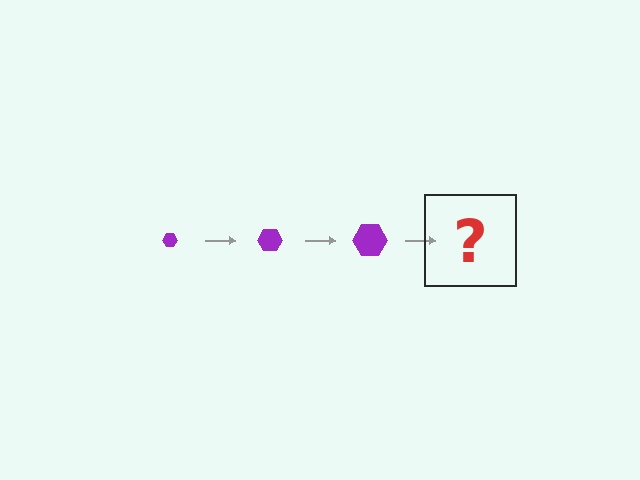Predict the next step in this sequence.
The next step is a purple hexagon, larger than the previous one.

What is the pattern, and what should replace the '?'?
The pattern is that the hexagon gets progressively larger each step. The '?' should be a purple hexagon, larger than the previous one.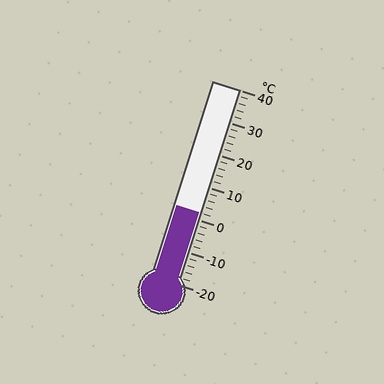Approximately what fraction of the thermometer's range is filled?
The thermometer is filled to approximately 35% of its range.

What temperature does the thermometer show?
The thermometer shows approximately 2°C.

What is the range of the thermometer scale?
The thermometer scale ranges from -20°C to 40°C.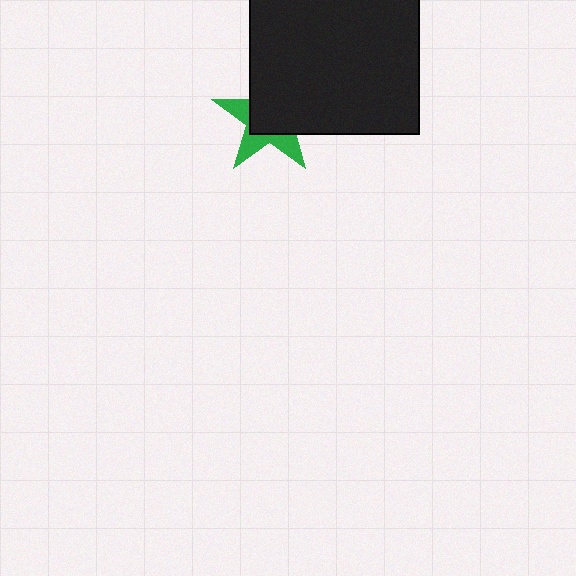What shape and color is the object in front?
The object in front is a black rectangle.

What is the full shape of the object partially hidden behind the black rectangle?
The partially hidden object is a green star.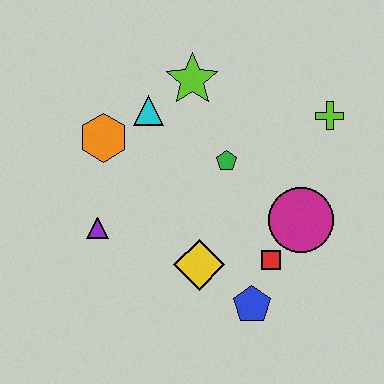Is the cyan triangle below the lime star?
Yes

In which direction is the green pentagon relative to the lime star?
The green pentagon is below the lime star.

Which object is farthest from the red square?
The orange hexagon is farthest from the red square.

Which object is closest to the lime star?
The cyan triangle is closest to the lime star.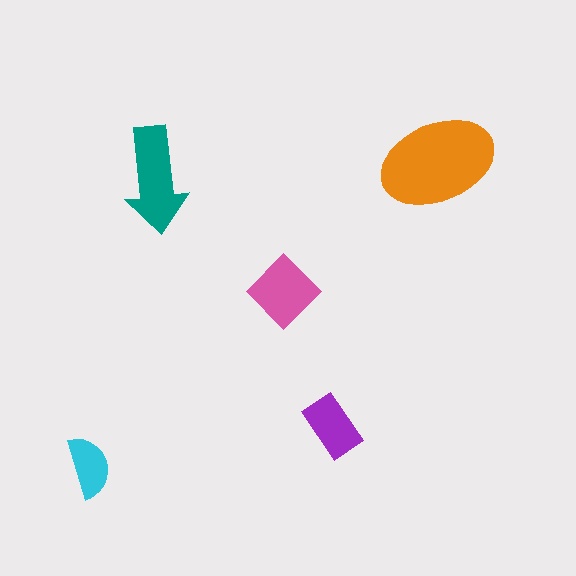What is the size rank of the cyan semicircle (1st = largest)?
5th.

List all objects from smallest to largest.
The cyan semicircle, the purple rectangle, the pink diamond, the teal arrow, the orange ellipse.